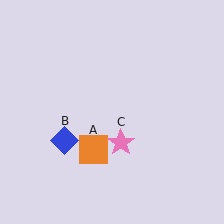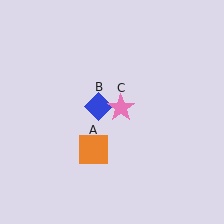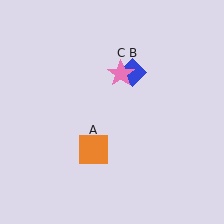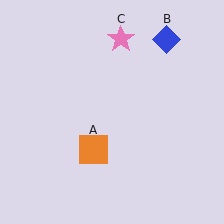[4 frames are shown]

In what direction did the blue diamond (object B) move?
The blue diamond (object B) moved up and to the right.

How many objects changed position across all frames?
2 objects changed position: blue diamond (object B), pink star (object C).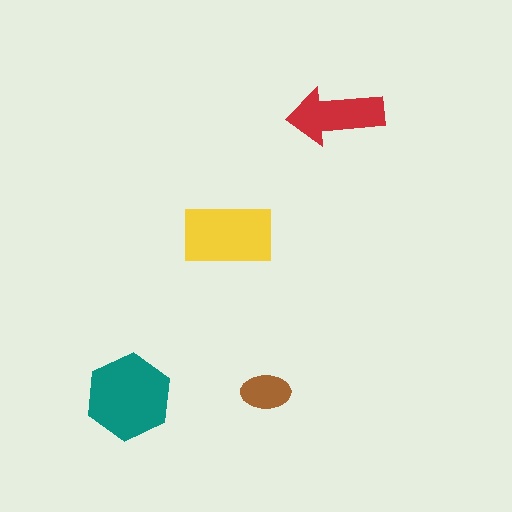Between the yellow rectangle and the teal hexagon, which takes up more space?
The teal hexagon.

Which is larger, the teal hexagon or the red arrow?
The teal hexagon.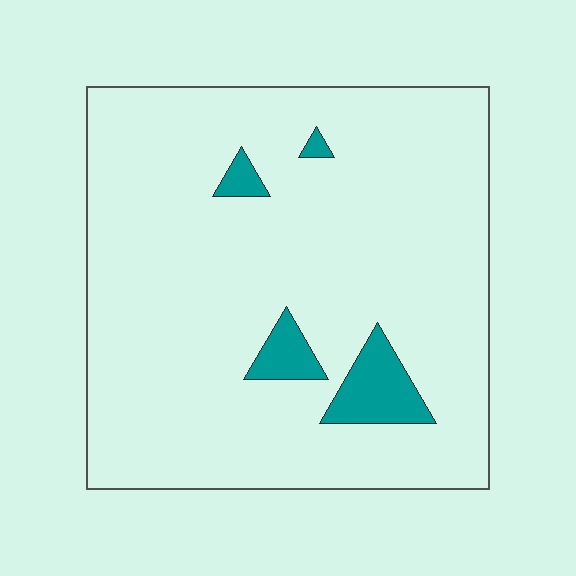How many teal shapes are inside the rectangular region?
4.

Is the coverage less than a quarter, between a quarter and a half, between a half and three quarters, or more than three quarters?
Less than a quarter.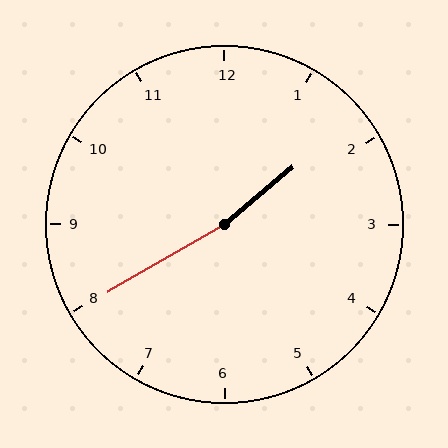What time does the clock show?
1:40.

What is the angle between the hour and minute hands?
Approximately 170 degrees.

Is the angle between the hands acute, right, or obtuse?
It is obtuse.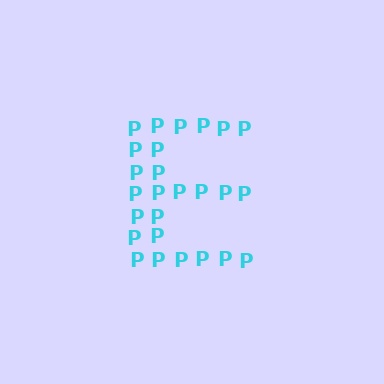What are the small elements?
The small elements are letter P's.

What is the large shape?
The large shape is the letter E.